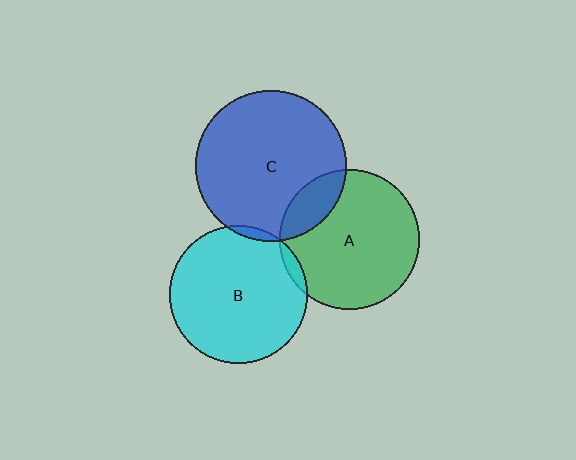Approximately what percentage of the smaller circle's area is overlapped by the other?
Approximately 5%.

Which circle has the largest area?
Circle C (blue).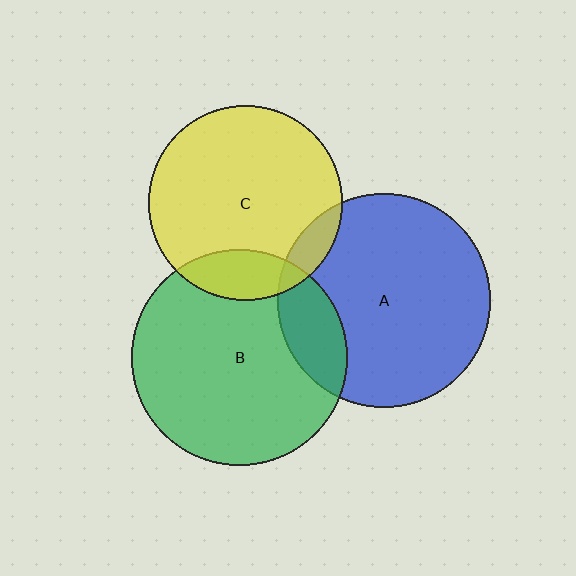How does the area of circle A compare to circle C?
Approximately 1.2 times.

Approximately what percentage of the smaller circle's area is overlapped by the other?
Approximately 15%.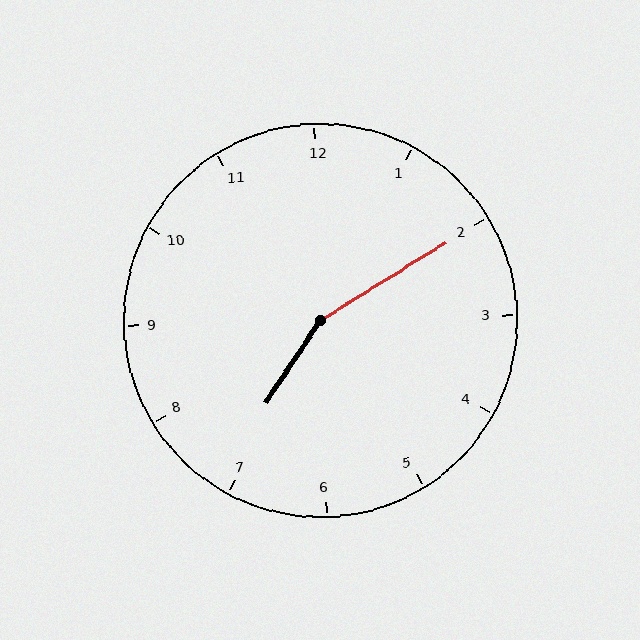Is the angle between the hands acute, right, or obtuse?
It is obtuse.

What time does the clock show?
7:10.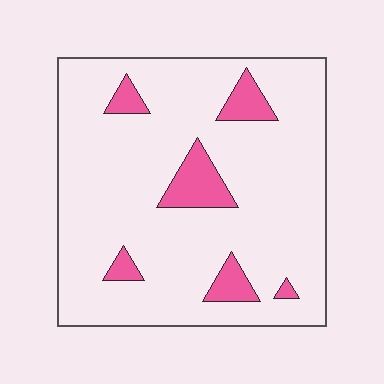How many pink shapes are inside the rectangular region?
6.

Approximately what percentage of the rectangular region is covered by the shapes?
Approximately 10%.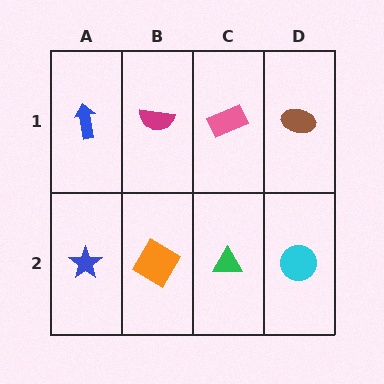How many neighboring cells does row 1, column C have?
3.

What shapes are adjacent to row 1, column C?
A green triangle (row 2, column C), a magenta semicircle (row 1, column B), a brown ellipse (row 1, column D).